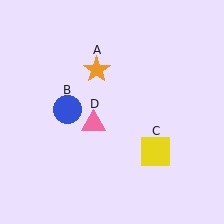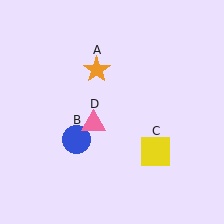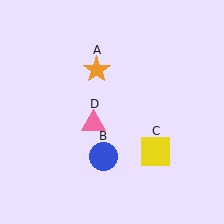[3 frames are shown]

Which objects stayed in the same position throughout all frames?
Orange star (object A) and yellow square (object C) and pink triangle (object D) remained stationary.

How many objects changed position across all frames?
1 object changed position: blue circle (object B).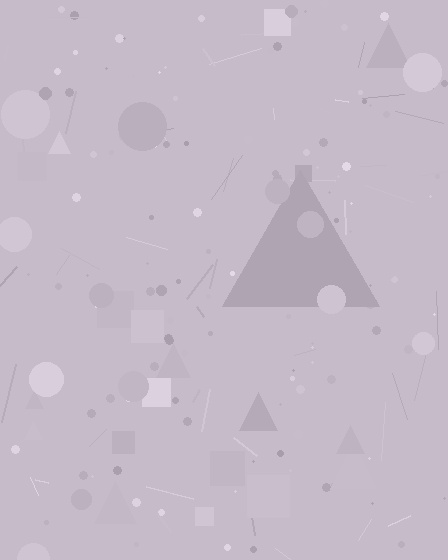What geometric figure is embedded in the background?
A triangle is embedded in the background.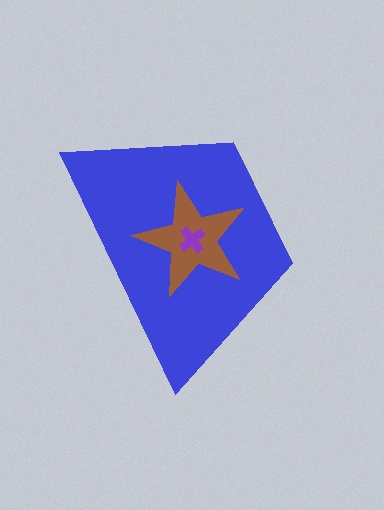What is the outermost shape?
The blue trapezoid.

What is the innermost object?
The purple cross.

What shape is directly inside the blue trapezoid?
The brown star.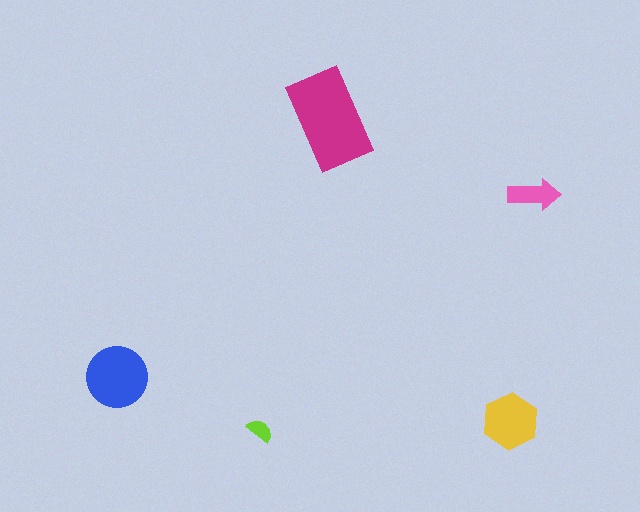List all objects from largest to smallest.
The magenta rectangle, the blue circle, the yellow hexagon, the pink arrow, the lime semicircle.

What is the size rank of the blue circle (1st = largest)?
2nd.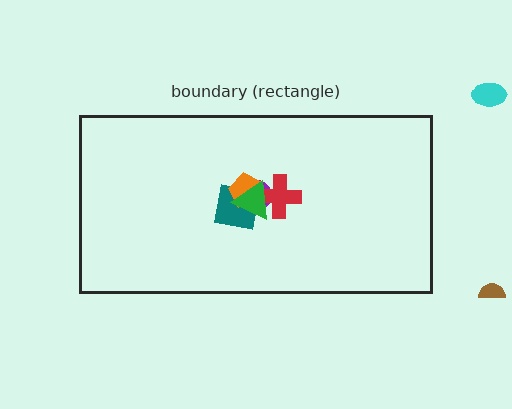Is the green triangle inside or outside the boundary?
Inside.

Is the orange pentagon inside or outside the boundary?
Inside.